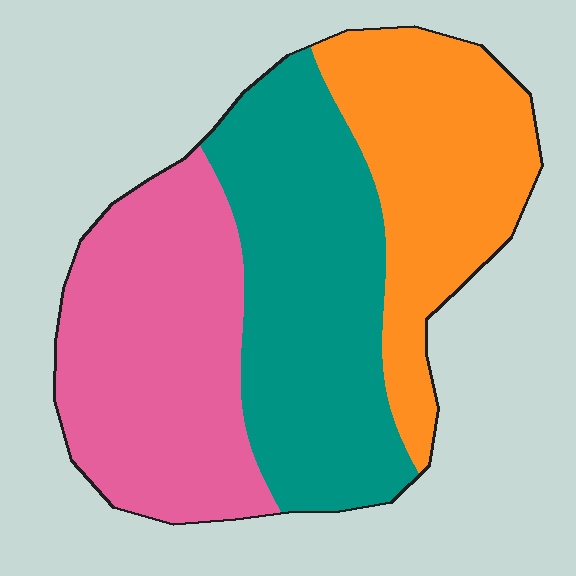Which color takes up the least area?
Orange, at roughly 30%.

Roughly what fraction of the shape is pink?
Pink covers 35% of the shape.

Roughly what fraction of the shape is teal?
Teal takes up about three eighths (3/8) of the shape.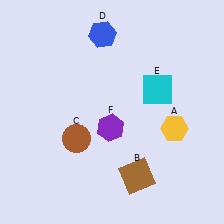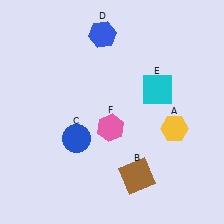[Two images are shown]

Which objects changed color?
C changed from brown to blue. F changed from purple to pink.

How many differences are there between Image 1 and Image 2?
There are 2 differences between the two images.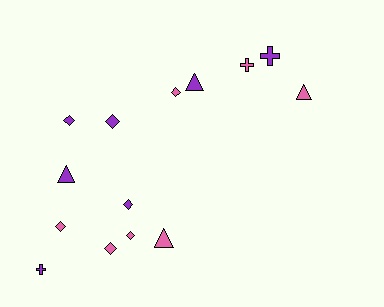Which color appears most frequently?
Purple, with 7 objects.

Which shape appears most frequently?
Diamond, with 7 objects.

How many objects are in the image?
There are 14 objects.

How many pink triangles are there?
There are 2 pink triangles.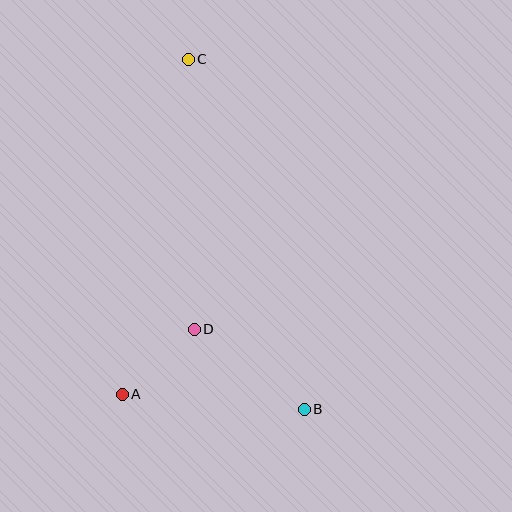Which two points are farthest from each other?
Points B and C are farthest from each other.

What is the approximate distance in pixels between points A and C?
The distance between A and C is approximately 342 pixels.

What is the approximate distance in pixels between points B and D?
The distance between B and D is approximately 136 pixels.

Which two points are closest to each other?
Points A and D are closest to each other.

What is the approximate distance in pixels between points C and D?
The distance between C and D is approximately 270 pixels.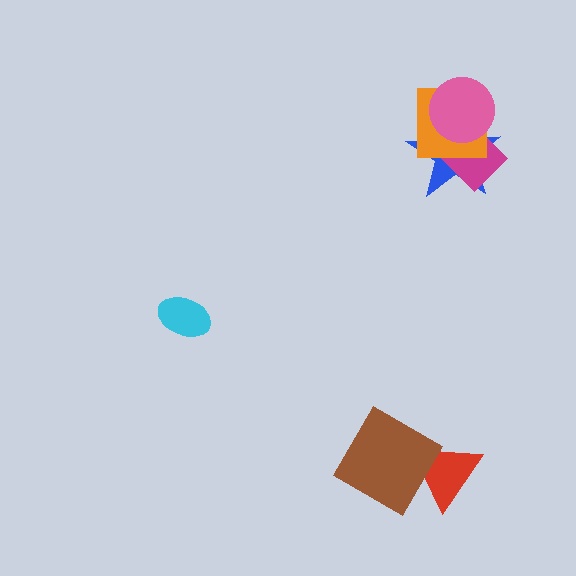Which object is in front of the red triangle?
The brown square is in front of the red triangle.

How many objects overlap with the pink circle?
3 objects overlap with the pink circle.